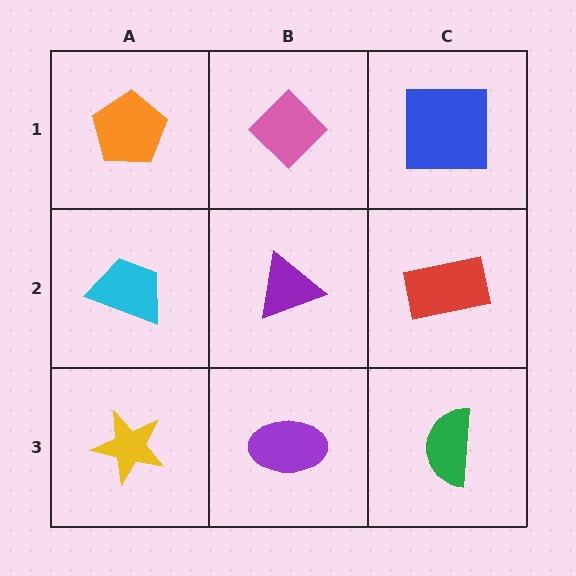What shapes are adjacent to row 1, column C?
A red rectangle (row 2, column C), a pink diamond (row 1, column B).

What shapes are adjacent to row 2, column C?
A blue square (row 1, column C), a green semicircle (row 3, column C), a purple triangle (row 2, column B).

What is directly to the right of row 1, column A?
A pink diamond.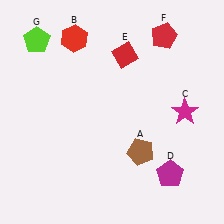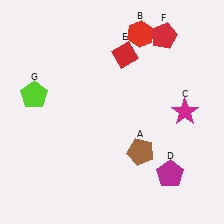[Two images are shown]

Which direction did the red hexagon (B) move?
The red hexagon (B) moved right.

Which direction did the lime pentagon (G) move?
The lime pentagon (G) moved down.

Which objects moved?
The objects that moved are: the red hexagon (B), the lime pentagon (G).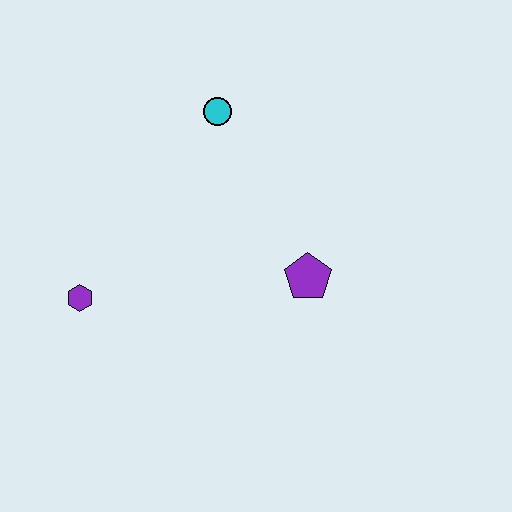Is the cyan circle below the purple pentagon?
No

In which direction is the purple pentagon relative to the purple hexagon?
The purple pentagon is to the right of the purple hexagon.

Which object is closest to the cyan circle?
The purple pentagon is closest to the cyan circle.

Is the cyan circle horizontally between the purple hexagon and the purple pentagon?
Yes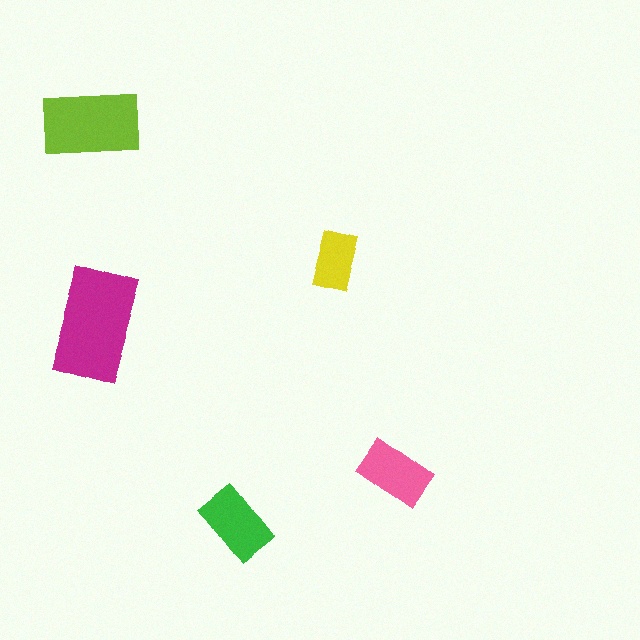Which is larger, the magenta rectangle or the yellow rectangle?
The magenta one.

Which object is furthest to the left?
The magenta rectangle is leftmost.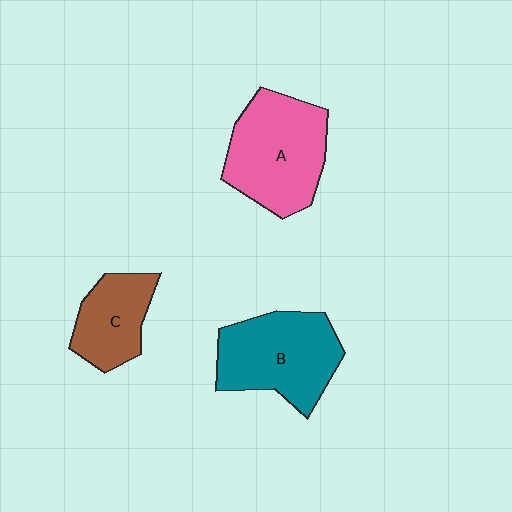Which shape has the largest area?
Shape A (pink).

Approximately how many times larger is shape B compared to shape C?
Approximately 1.6 times.